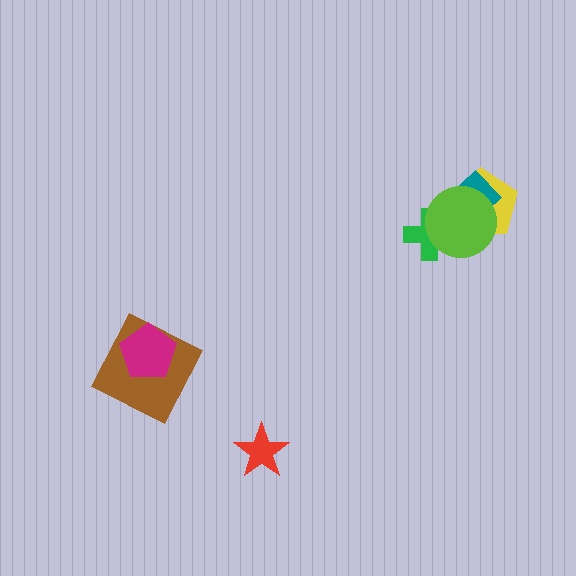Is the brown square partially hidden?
Yes, it is partially covered by another shape.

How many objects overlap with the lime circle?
3 objects overlap with the lime circle.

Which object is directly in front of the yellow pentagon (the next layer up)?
The teal diamond is directly in front of the yellow pentagon.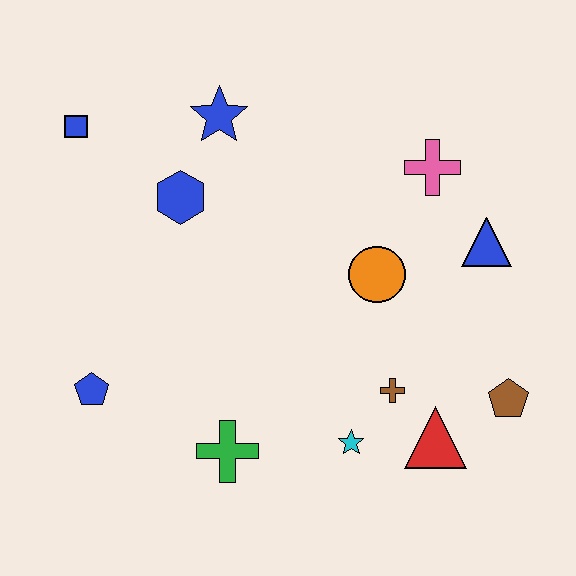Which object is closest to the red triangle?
The brown cross is closest to the red triangle.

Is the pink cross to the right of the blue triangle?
No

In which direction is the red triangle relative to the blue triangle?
The red triangle is below the blue triangle.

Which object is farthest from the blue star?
The brown pentagon is farthest from the blue star.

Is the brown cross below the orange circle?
Yes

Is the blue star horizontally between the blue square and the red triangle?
Yes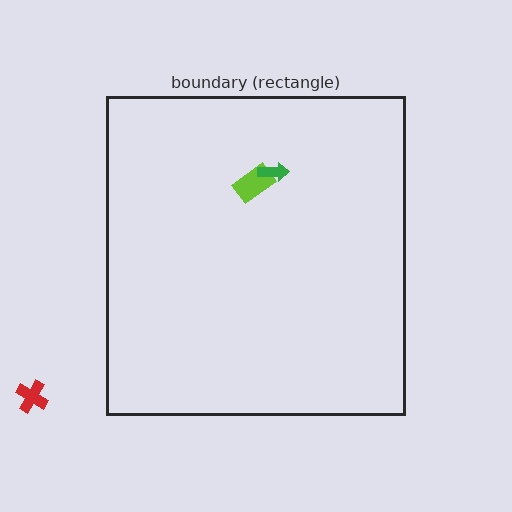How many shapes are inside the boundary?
2 inside, 1 outside.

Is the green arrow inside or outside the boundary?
Inside.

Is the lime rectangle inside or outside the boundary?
Inside.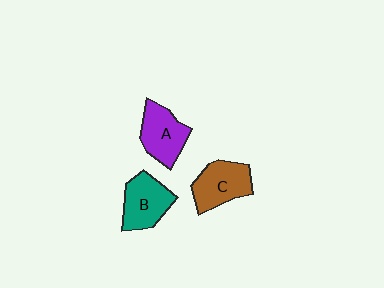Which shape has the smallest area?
Shape A (purple).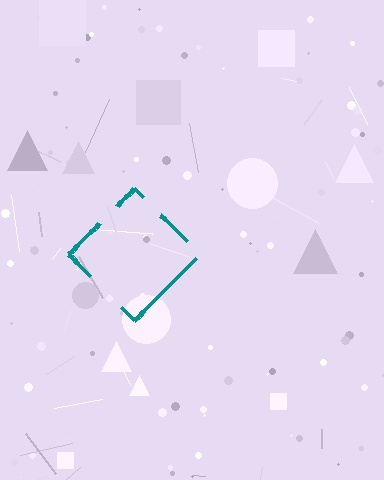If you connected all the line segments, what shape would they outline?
They would outline a diamond.